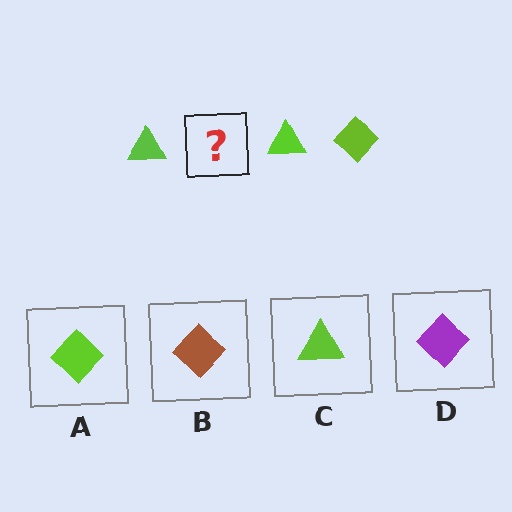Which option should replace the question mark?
Option A.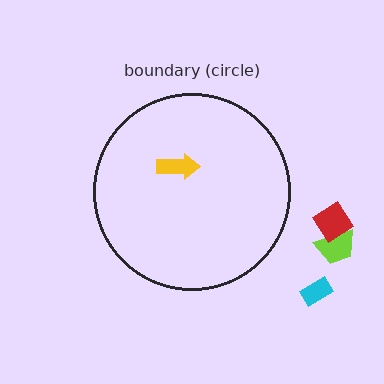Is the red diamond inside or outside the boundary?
Outside.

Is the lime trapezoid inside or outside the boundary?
Outside.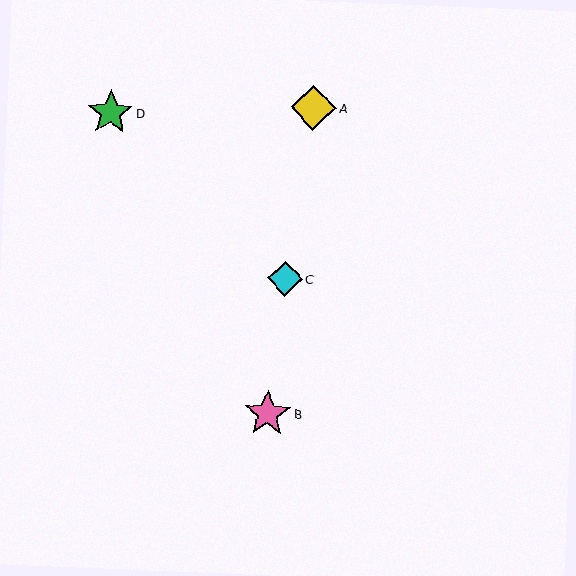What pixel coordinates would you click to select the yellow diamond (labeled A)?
Click at (314, 108) to select the yellow diamond A.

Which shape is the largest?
The pink star (labeled B) is the largest.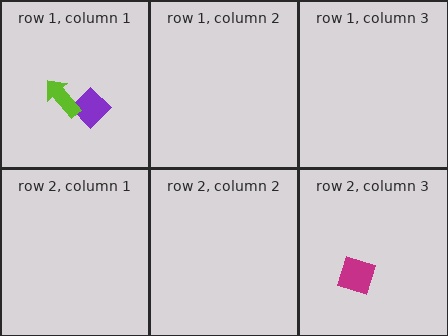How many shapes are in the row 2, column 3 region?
1.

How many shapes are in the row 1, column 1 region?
2.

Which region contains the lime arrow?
The row 1, column 1 region.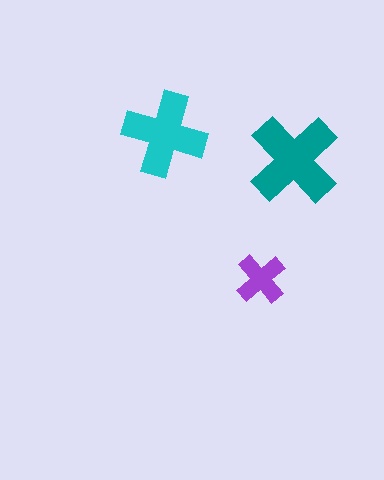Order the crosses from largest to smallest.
the teal one, the cyan one, the purple one.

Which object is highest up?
The cyan cross is topmost.